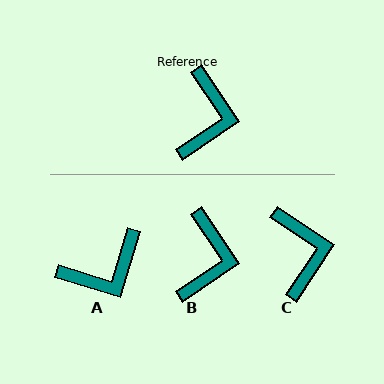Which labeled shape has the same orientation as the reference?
B.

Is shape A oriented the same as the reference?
No, it is off by about 51 degrees.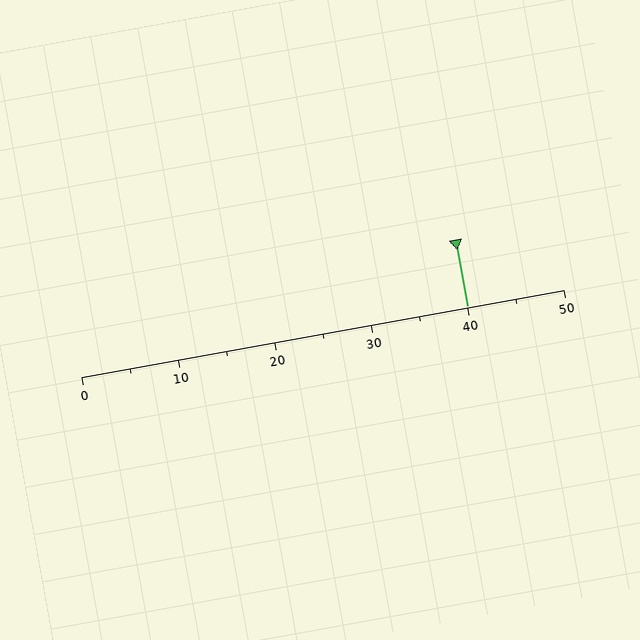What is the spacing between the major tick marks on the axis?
The major ticks are spaced 10 apart.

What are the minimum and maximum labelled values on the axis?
The axis runs from 0 to 50.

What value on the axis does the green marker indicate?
The marker indicates approximately 40.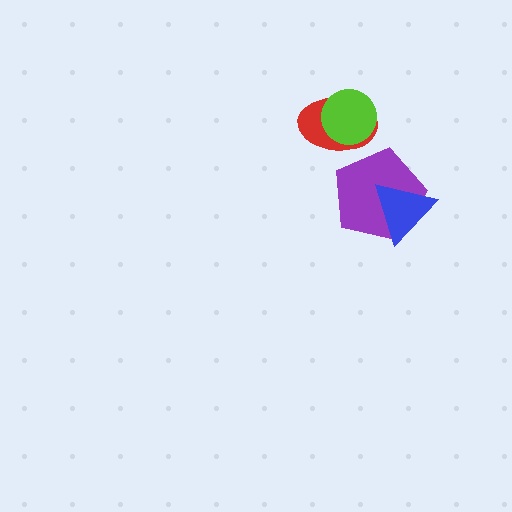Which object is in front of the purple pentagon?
The blue triangle is in front of the purple pentagon.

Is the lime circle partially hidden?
No, no other shape covers it.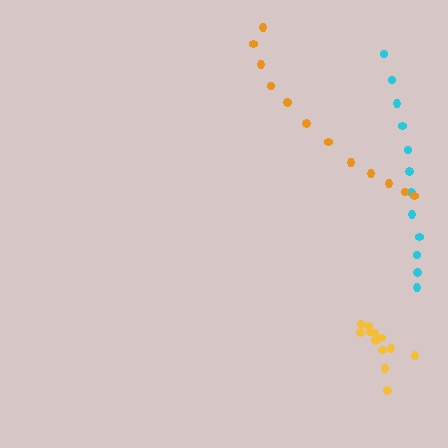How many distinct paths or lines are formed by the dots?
There are 3 distinct paths.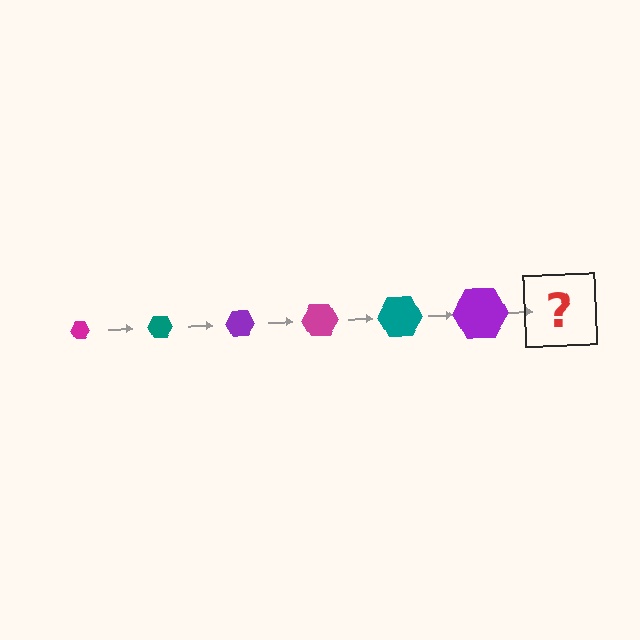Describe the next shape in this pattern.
It should be a magenta hexagon, larger than the previous one.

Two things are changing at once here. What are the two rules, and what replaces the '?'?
The two rules are that the hexagon grows larger each step and the color cycles through magenta, teal, and purple. The '?' should be a magenta hexagon, larger than the previous one.